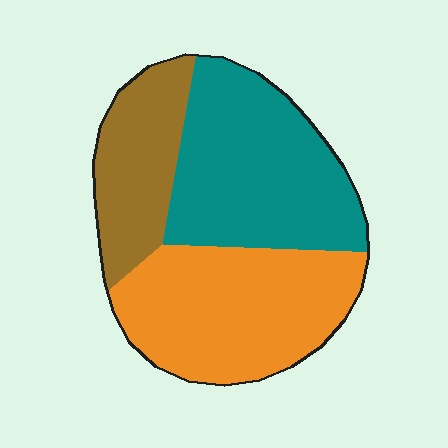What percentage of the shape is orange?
Orange takes up between a quarter and a half of the shape.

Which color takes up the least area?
Brown, at roughly 20%.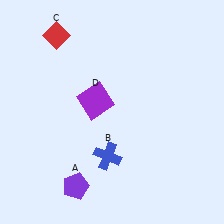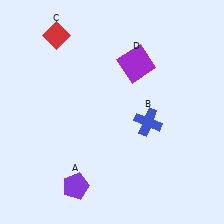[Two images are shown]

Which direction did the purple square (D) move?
The purple square (D) moved right.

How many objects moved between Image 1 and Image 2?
2 objects moved between the two images.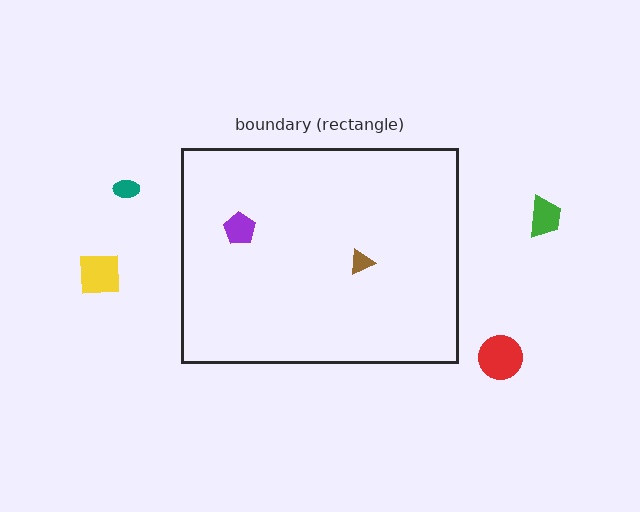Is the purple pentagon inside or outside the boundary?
Inside.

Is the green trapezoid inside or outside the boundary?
Outside.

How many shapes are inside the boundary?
2 inside, 4 outside.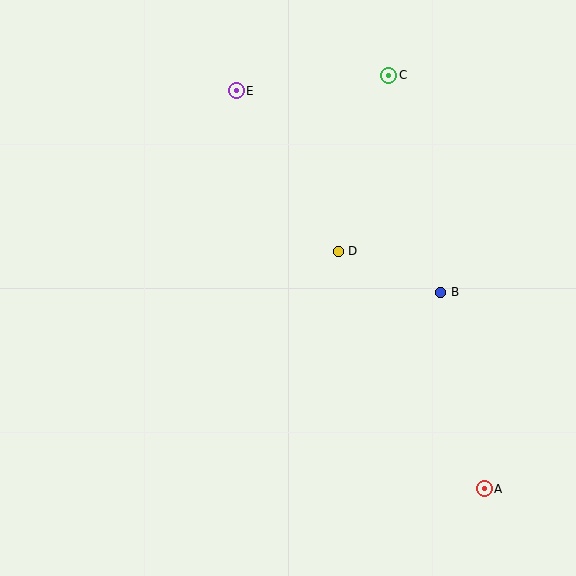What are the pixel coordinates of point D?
Point D is at (338, 251).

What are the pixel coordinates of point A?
Point A is at (484, 489).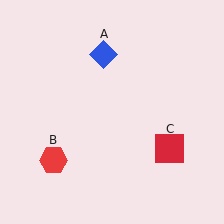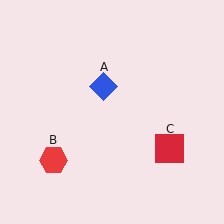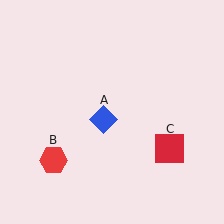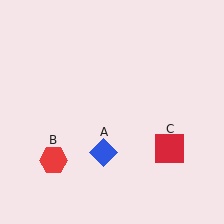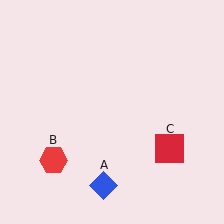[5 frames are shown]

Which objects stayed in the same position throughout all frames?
Red hexagon (object B) and red square (object C) remained stationary.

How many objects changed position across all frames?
1 object changed position: blue diamond (object A).